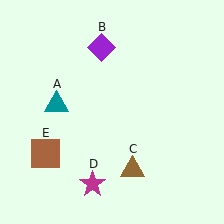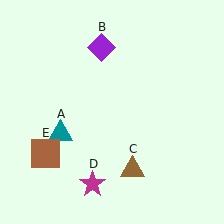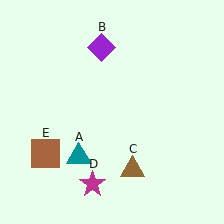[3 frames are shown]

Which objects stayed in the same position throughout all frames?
Purple diamond (object B) and brown triangle (object C) and magenta star (object D) and brown square (object E) remained stationary.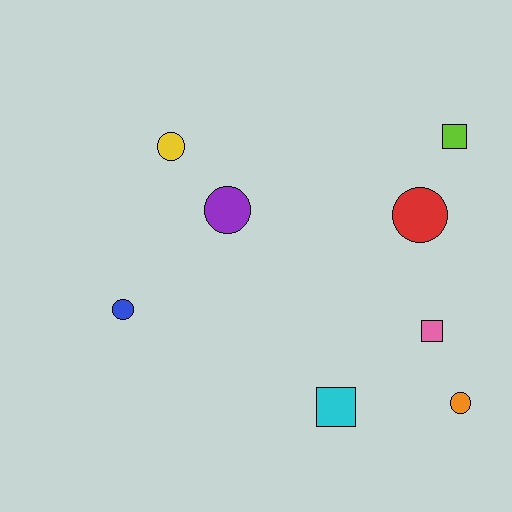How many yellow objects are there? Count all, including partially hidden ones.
There is 1 yellow object.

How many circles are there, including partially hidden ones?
There are 5 circles.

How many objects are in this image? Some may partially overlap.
There are 8 objects.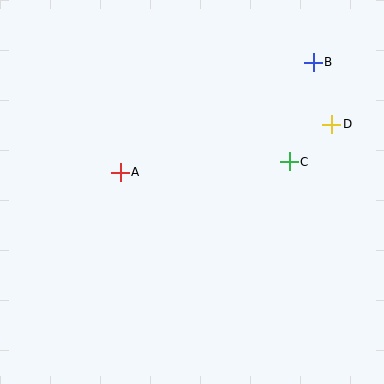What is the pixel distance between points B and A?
The distance between B and A is 222 pixels.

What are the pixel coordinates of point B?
Point B is at (313, 62).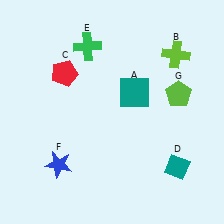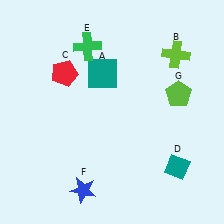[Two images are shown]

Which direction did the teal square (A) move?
The teal square (A) moved left.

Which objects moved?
The objects that moved are: the teal square (A), the blue star (F).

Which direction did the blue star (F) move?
The blue star (F) moved down.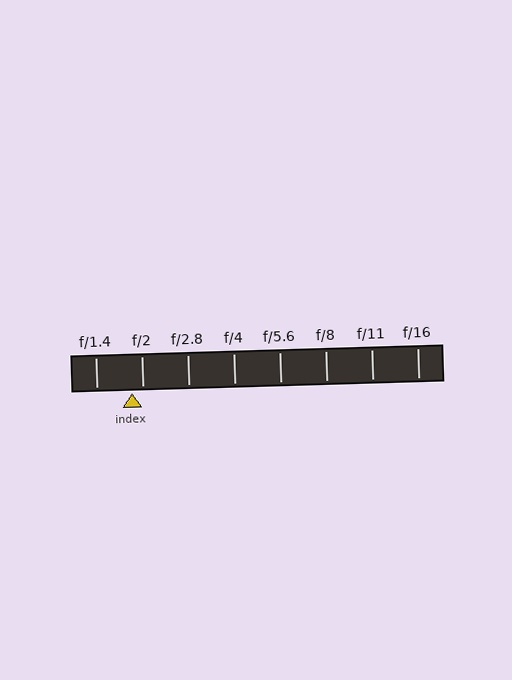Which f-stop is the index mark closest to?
The index mark is closest to f/2.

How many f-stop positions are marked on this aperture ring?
There are 8 f-stop positions marked.